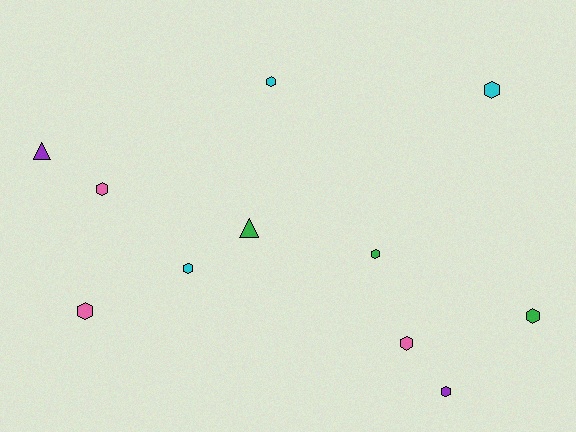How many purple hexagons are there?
There is 1 purple hexagon.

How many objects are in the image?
There are 11 objects.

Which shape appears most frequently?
Hexagon, with 9 objects.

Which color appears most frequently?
Cyan, with 3 objects.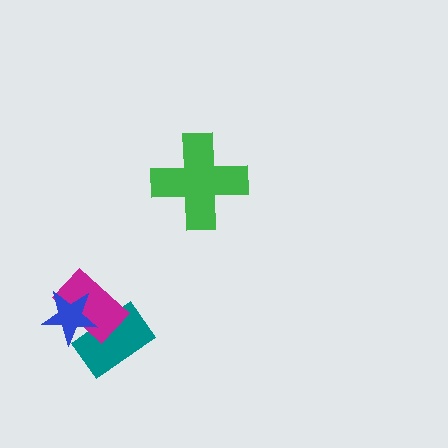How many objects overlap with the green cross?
0 objects overlap with the green cross.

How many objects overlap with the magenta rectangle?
2 objects overlap with the magenta rectangle.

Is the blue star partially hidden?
No, no other shape covers it.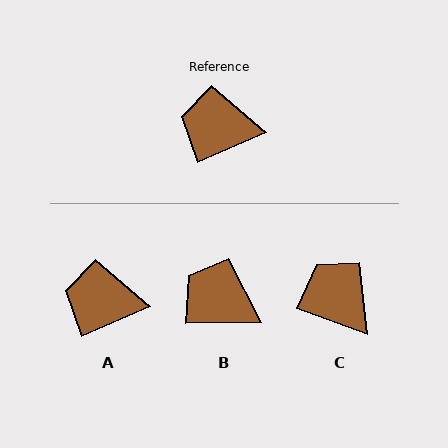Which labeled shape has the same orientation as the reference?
A.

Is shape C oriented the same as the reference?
No, it is off by about 43 degrees.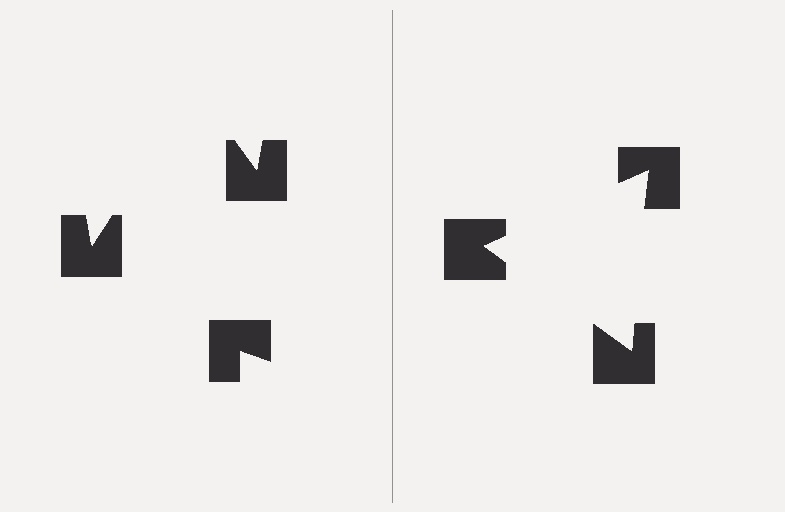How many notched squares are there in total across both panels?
6 — 3 on each side.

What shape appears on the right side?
An illusory triangle.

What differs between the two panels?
The notched squares are positioned identically on both sides; only the wedge orientations differ. On the right they align to a triangle; on the left they are misaligned.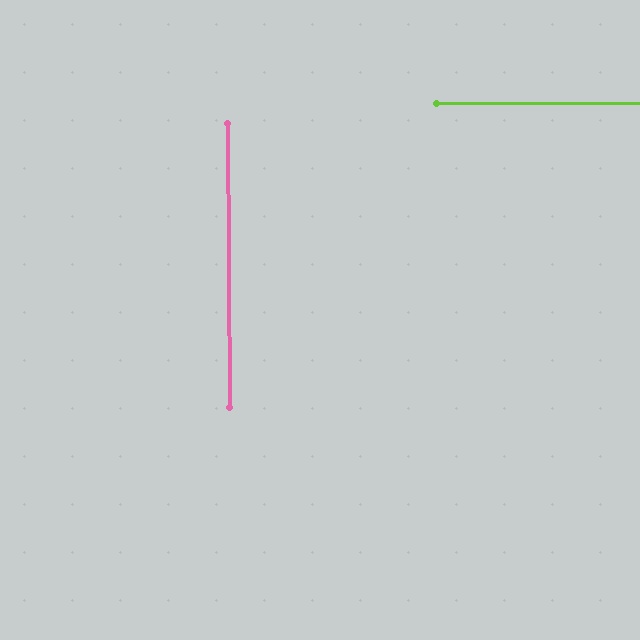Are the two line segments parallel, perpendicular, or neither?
Perpendicular — they meet at approximately 89°.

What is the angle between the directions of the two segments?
Approximately 89 degrees.